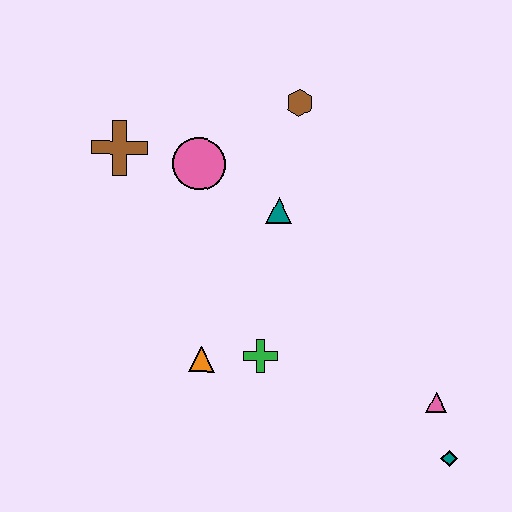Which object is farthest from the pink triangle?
The brown cross is farthest from the pink triangle.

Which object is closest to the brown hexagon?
The teal triangle is closest to the brown hexagon.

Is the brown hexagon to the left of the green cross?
No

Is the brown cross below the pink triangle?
No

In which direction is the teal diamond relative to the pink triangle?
The teal diamond is below the pink triangle.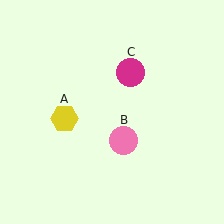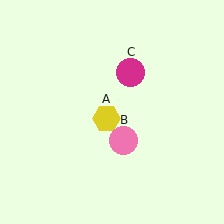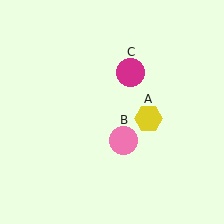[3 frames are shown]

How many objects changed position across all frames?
1 object changed position: yellow hexagon (object A).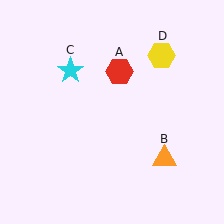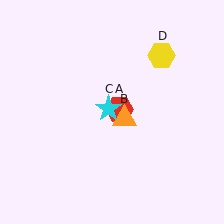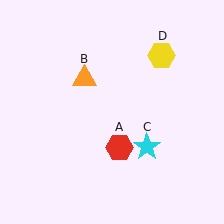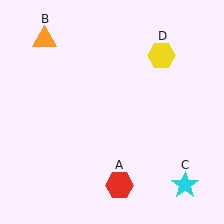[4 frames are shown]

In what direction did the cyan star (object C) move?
The cyan star (object C) moved down and to the right.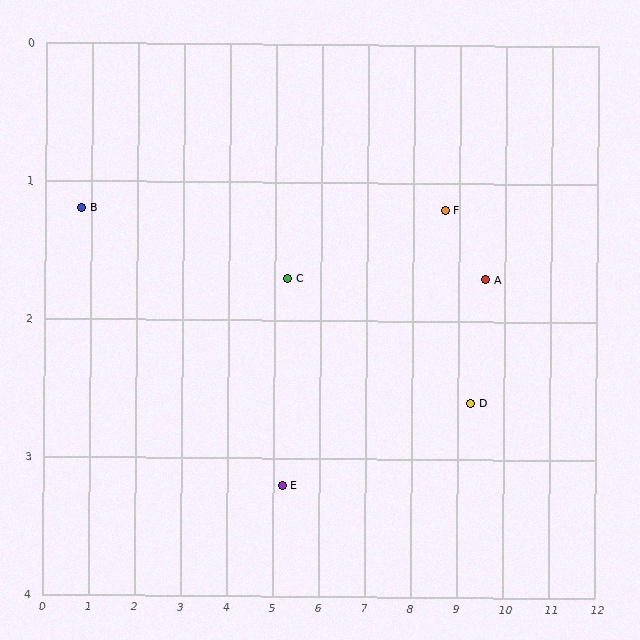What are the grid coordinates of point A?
Point A is at approximately (9.6, 1.7).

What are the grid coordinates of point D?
Point D is at approximately (9.3, 2.6).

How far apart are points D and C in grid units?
Points D and C are about 4.1 grid units apart.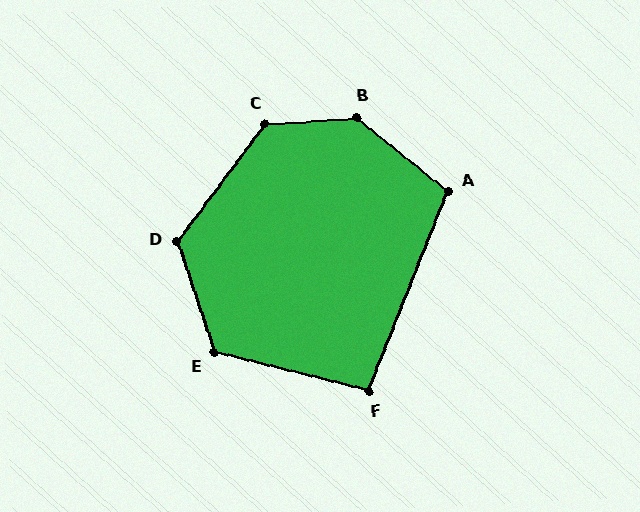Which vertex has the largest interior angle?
B, at approximately 137 degrees.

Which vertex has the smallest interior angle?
F, at approximately 98 degrees.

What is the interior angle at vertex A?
Approximately 107 degrees (obtuse).